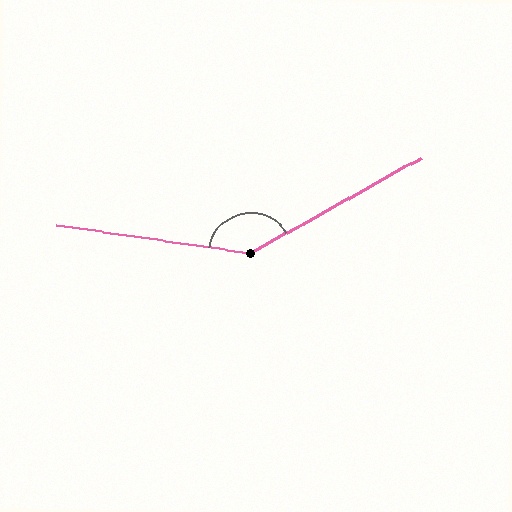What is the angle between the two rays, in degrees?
Approximately 142 degrees.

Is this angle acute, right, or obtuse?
It is obtuse.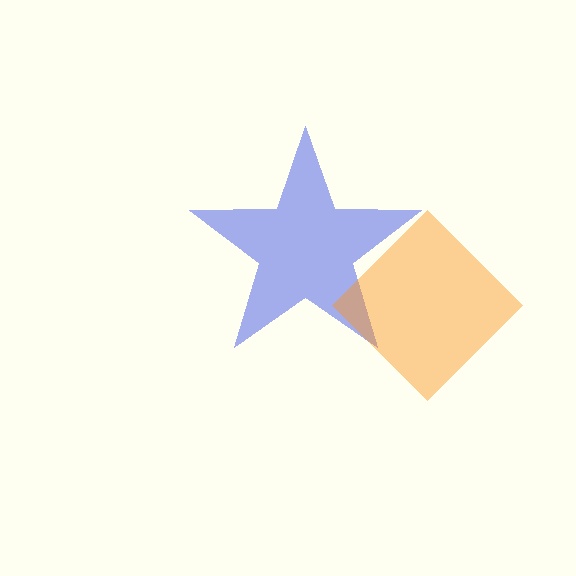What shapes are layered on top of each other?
The layered shapes are: a blue star, an orange diamond.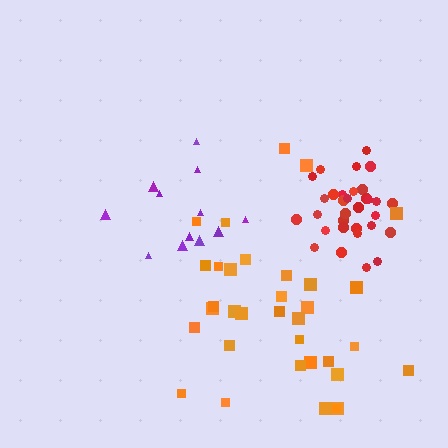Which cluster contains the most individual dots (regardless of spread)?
Orange (34).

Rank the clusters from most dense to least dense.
red, purple, orange.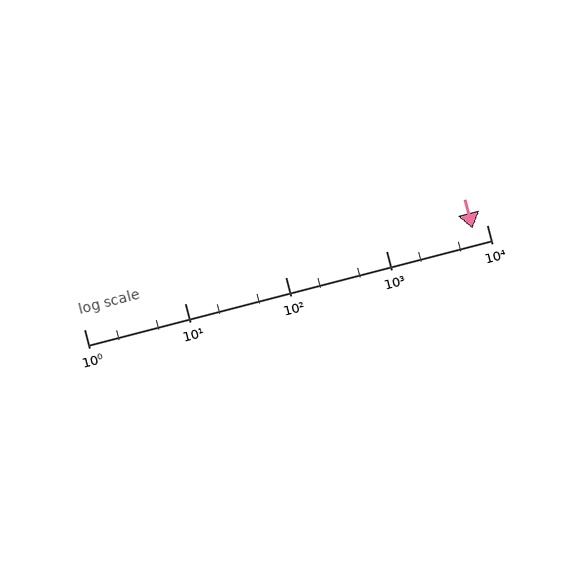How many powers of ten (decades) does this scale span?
The scale spans 4 decades, from 1 to 10000.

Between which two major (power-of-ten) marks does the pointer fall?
The pointer is between 1000 and 10000.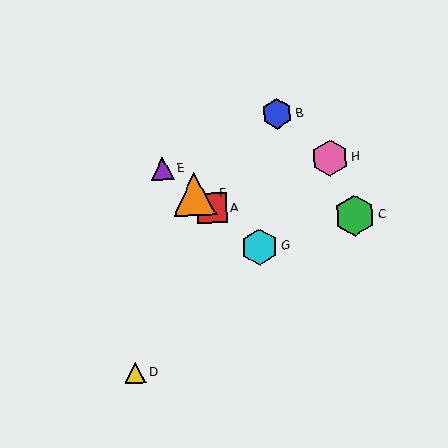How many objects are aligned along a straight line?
4 objects (A, E, F, G) are aligned along a straight line.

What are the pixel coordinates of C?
Object C is at (355, 215).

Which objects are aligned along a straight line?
Objects A, E, F, G are aligned along a straight line.